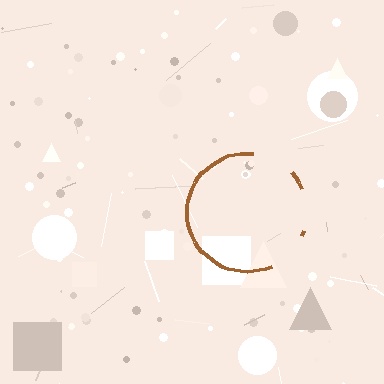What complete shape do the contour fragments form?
The contour fragments form a circle.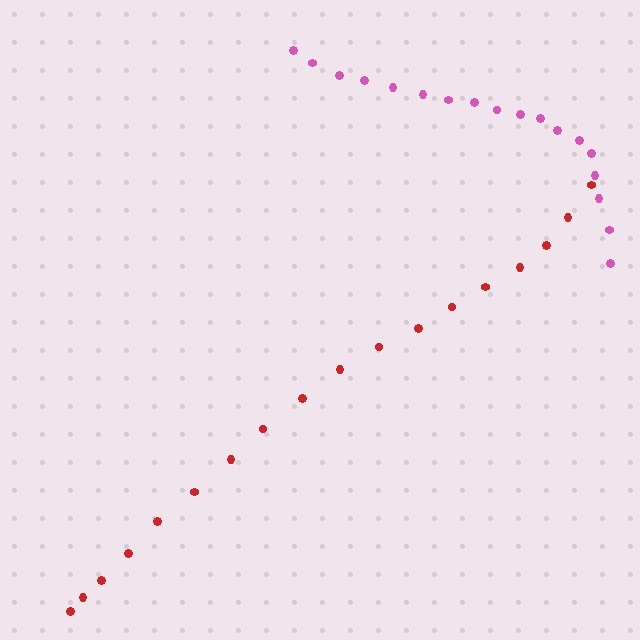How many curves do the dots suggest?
There are 2 distinct paths.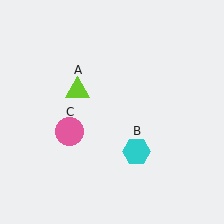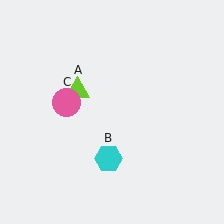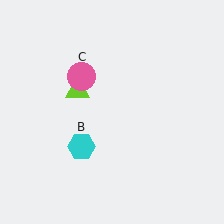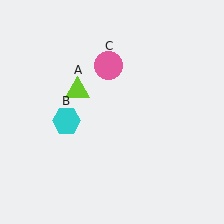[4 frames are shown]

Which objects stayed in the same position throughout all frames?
Lime triangle (object A) remained stationary.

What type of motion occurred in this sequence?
The cyan hexagon (object B), pink circle (object C) rotated clockwise around the center of the scene.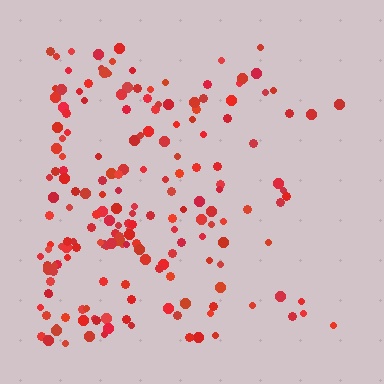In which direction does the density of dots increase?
From right to left, with the left side densest.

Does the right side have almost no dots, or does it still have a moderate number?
Still a moderate number, just noticeably fewer than the left.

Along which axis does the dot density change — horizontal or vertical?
Horizontal.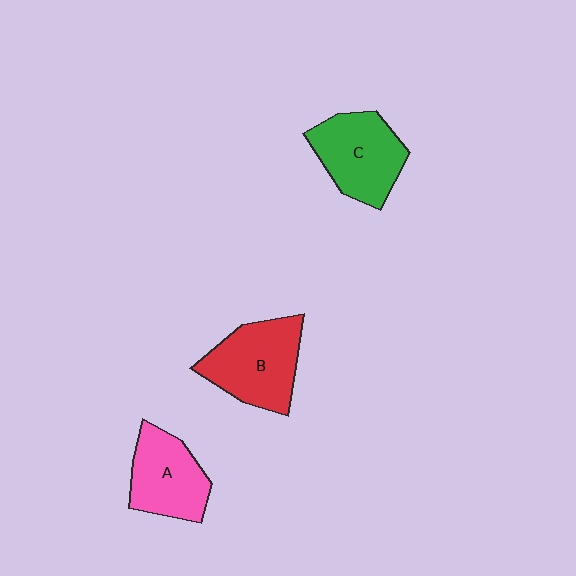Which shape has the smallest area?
Shape A (pink).